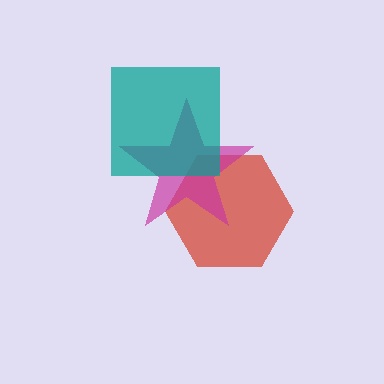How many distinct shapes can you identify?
There are 3 distinct shapes: a red hexagon, a magenta star, a teal square.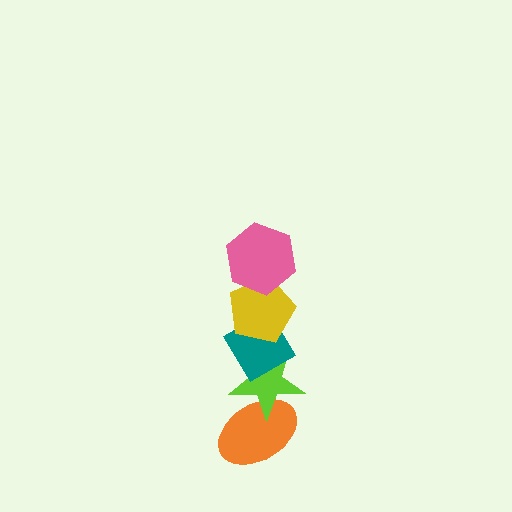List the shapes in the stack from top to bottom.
From top to bottom: the pink hexagon, the yellow pentagon, the teal diamond, the lime star, the orange ellipse.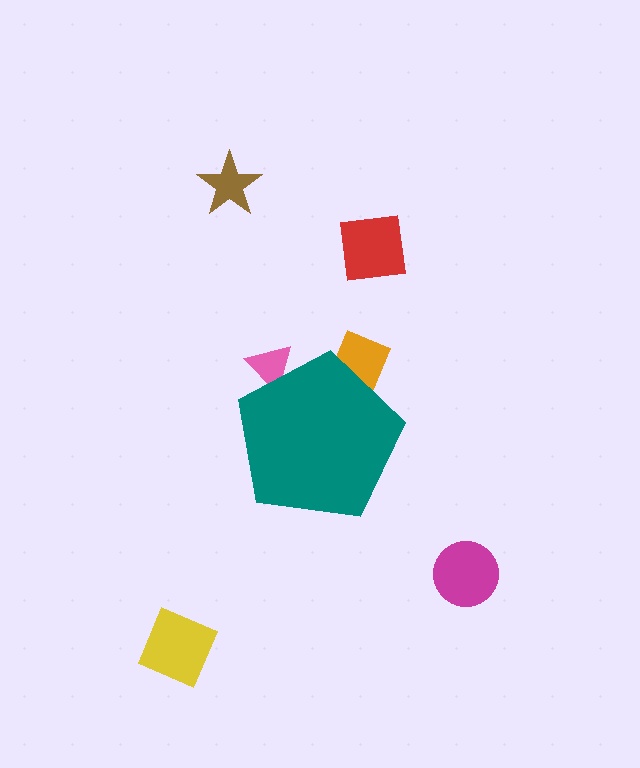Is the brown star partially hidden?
No, the brown star is fully visible.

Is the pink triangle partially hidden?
Yes, the pink triangle is partially hidden behind the teal pentagon.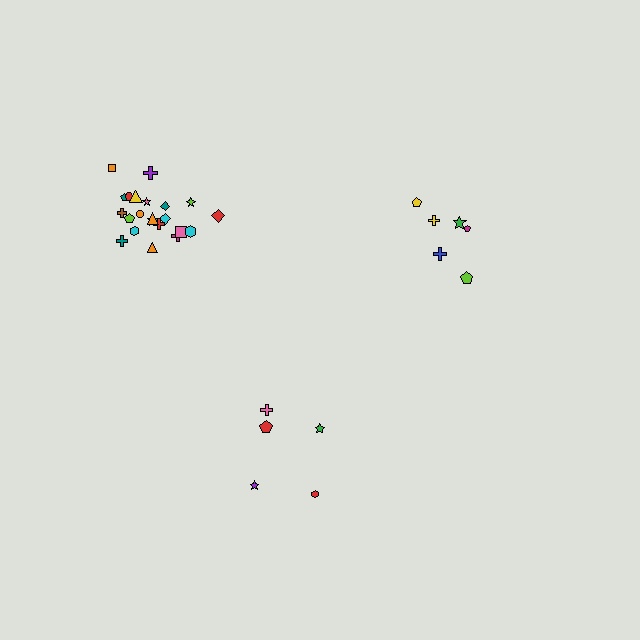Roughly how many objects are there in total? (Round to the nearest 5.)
Roughly 35 objects in total.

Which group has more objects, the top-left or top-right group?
The top-left group.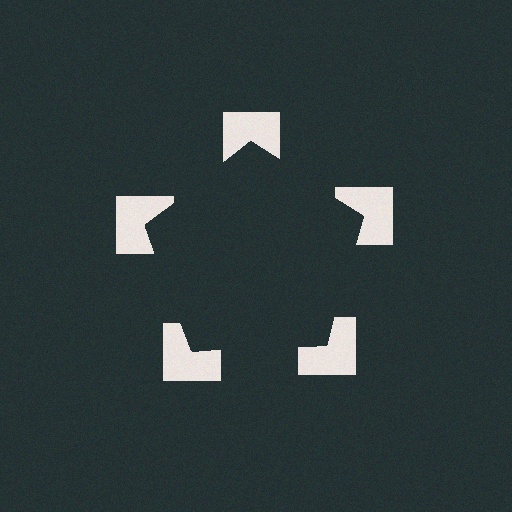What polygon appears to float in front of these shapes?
An illusory pentagon — its edges are inferred from the aligned wedge cuts in the notched squares, not physically drawn.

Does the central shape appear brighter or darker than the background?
It typically appears slightly darker than the background, even though no actual brightness change is drawn.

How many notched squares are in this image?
There are 5 — one at each vertex of the illusory pentagon.